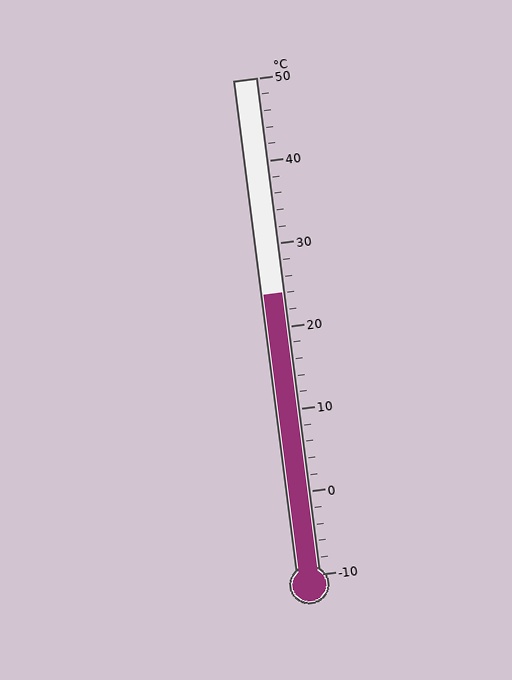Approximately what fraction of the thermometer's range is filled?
The thermometer is filled to approximately 55% of its range.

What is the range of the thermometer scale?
The thermometer scale ranges from -10°C to 50°C.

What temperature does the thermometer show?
The thermometer shows approximately 24°C.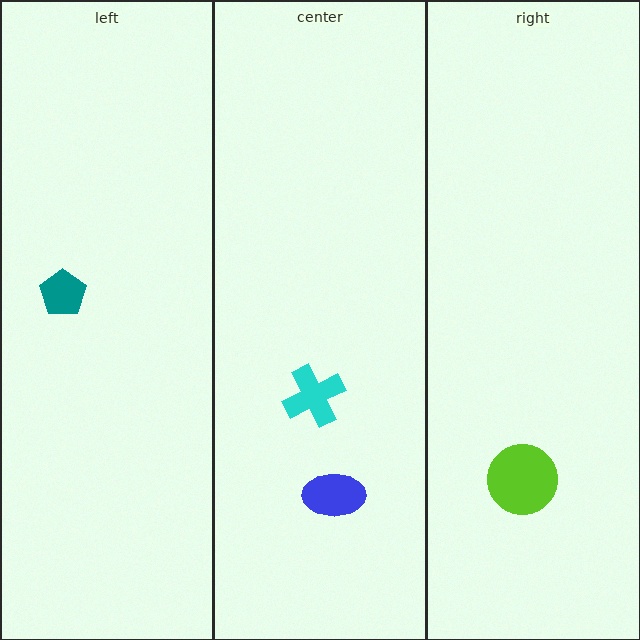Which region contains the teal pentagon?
The left region.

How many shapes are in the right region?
1.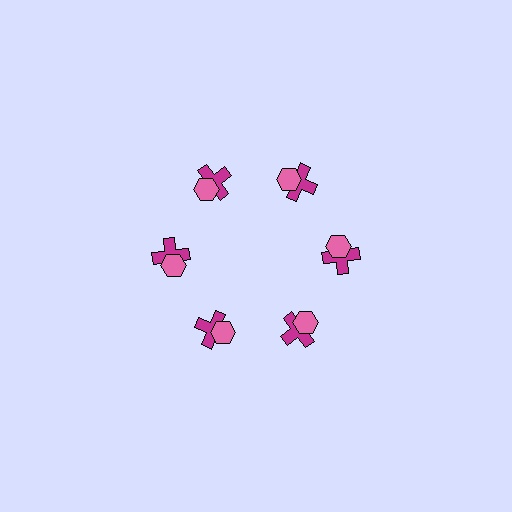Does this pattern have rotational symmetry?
Yes, this pattern has 6-fold rotational symmetry. It looks the same after rotating 60 degrees around the center.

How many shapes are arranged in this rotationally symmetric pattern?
There are 12 shapes, arranged in 6 groups of 2.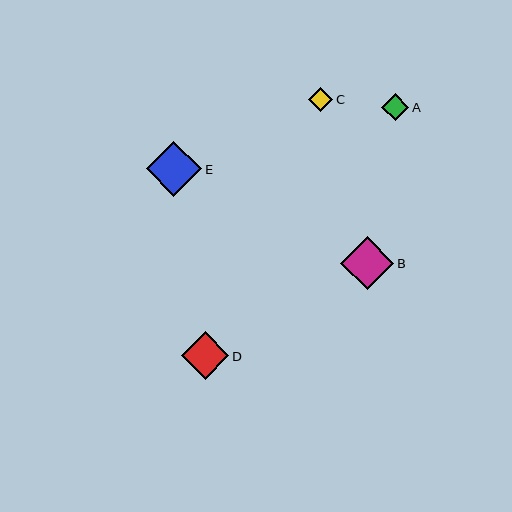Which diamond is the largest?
Diamond E is the largest with a size of approximately 55 pixels.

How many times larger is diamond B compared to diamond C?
Diamond B is approximately 2.2 times the size of diamond C.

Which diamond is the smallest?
Diamond C is the smallest with a size of approximately 25 pixels.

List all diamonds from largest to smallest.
From largest to smallest: E, B, D, A, C.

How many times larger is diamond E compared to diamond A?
Diamond E is approximately 2.0 times the size of diamond A.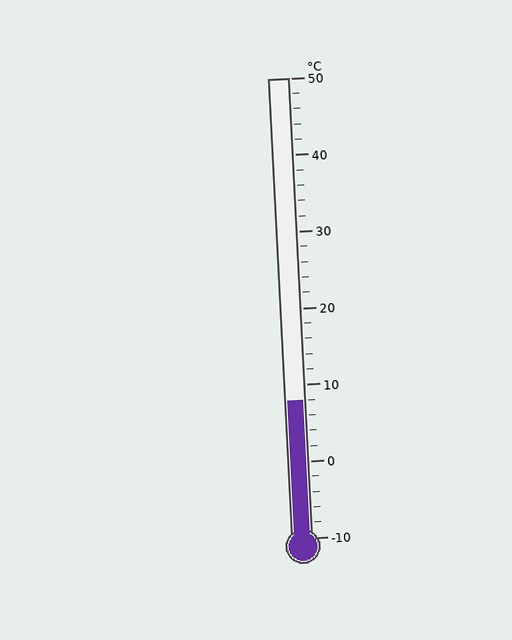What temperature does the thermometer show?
The thermometer shows approximately 8°C.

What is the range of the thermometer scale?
The thermometer scale ranges from -10°C to 50°C.